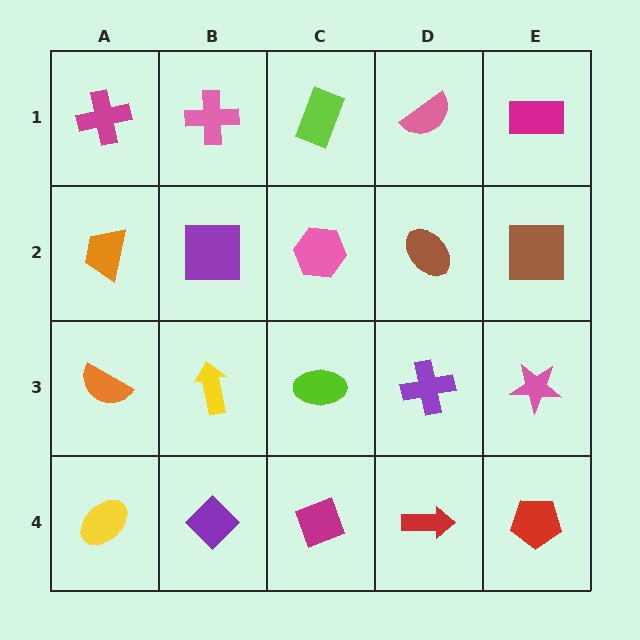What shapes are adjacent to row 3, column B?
A purple square (row 2, column B), a purple diamond (row 4, column B), an orange semicircle (row 3, column A), a lime ellipse (row 3, column C).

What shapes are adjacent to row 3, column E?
A brown square (row 2, column E), a red pentagon (row 4, column E), a purple cross (row 3, column D).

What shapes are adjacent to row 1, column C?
A pink hexagon (row 2, column C), a pink cross (row 1, column B), a pink semicircle (row 1, column D).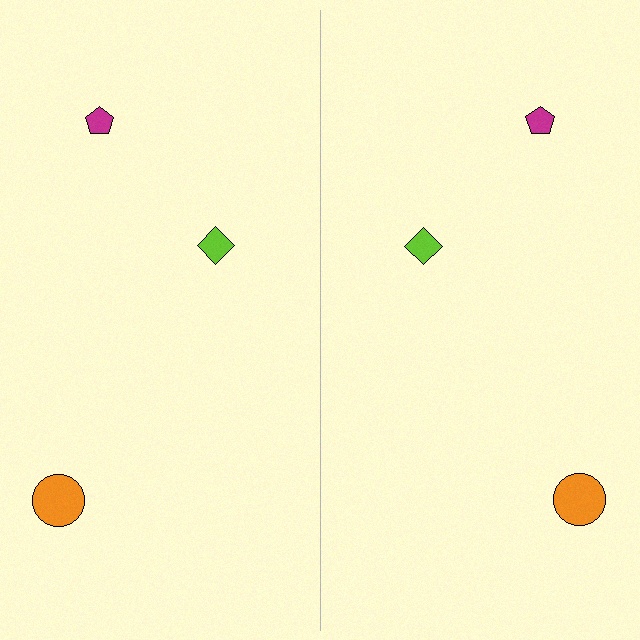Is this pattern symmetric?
Yes, this pattern has bilateral (reflection) symmetry.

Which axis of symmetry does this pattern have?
The pattern has a vertical axis of symmetry running through the center of the image.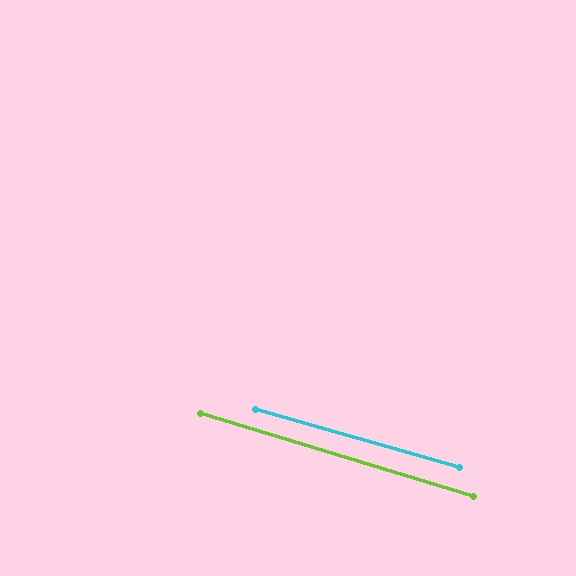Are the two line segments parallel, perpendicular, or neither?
Parallel — their directions differ by only 1.1°.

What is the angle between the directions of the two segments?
Approximately 1 degree.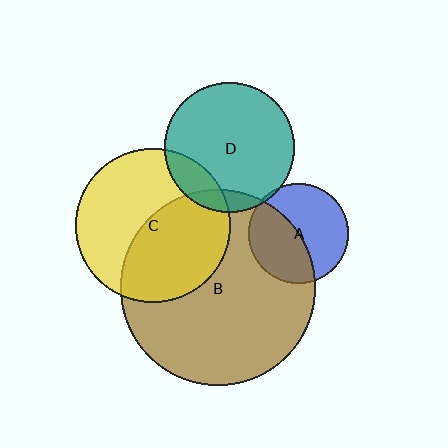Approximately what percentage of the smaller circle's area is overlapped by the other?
Approximately 5%.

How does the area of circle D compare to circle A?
Approximately 1.7 times.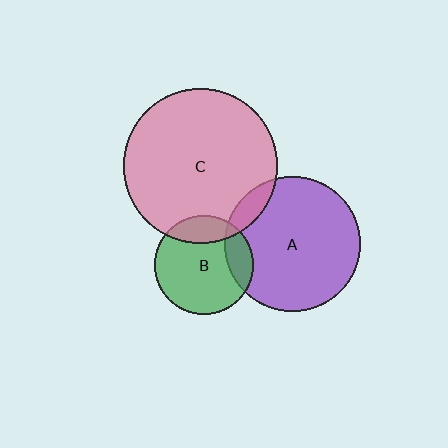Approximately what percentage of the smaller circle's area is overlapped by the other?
Approximately 20%.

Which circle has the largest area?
Circle C (pink).